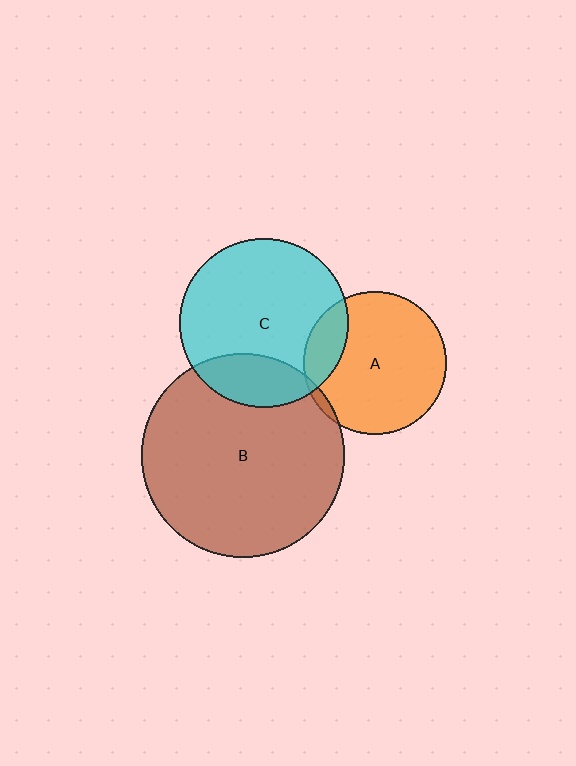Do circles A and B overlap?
Yes.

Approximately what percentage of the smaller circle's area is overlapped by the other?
Approximately 5%.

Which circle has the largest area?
Circle B (brown).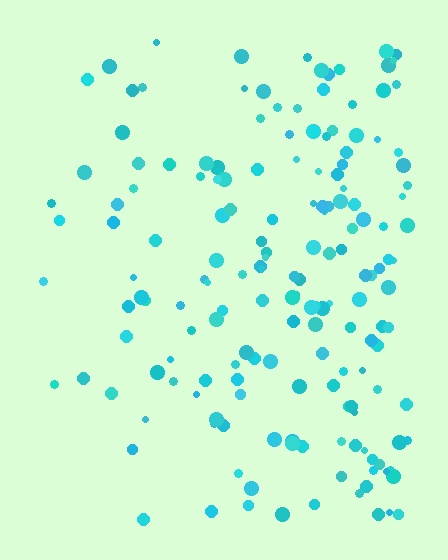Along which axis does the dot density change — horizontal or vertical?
Horizontal.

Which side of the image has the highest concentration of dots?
The right.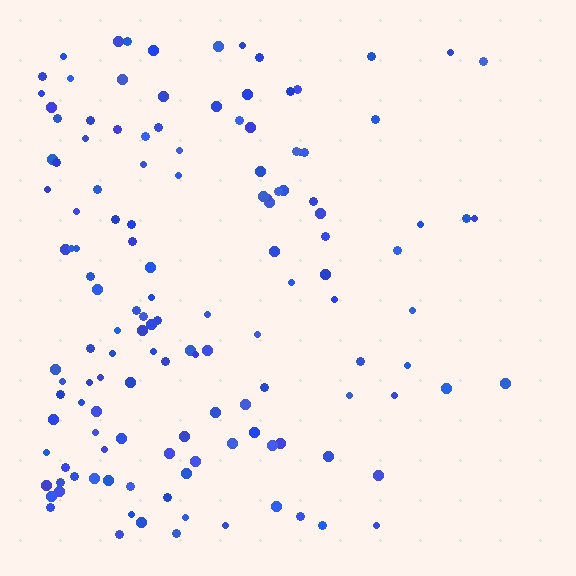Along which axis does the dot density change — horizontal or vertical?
Horizontal.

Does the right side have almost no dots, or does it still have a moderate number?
Still a moderate number, just noticeably fewer than the left.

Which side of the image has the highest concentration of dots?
The left.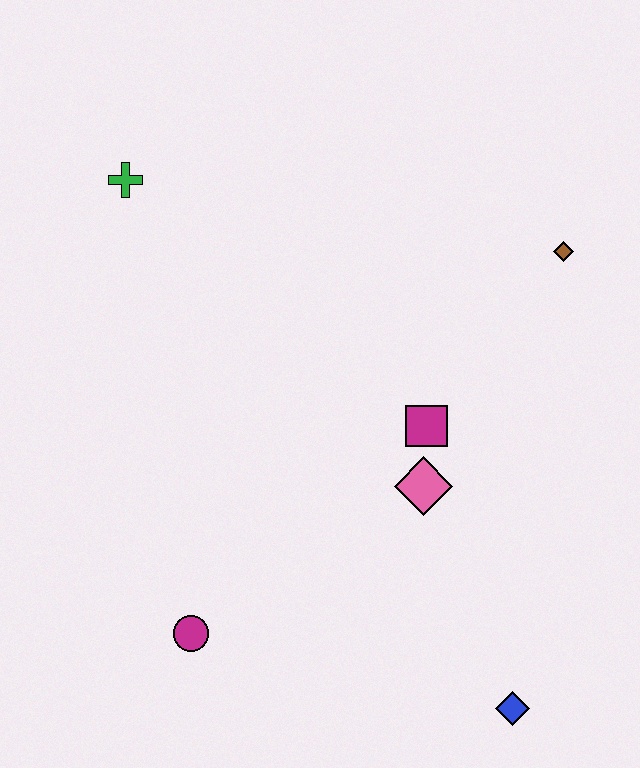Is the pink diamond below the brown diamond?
Yes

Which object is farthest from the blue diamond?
The green cross is farthest from the blue diamond.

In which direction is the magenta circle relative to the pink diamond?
The magenta circle is to the left of the pink diamond.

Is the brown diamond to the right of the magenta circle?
Yes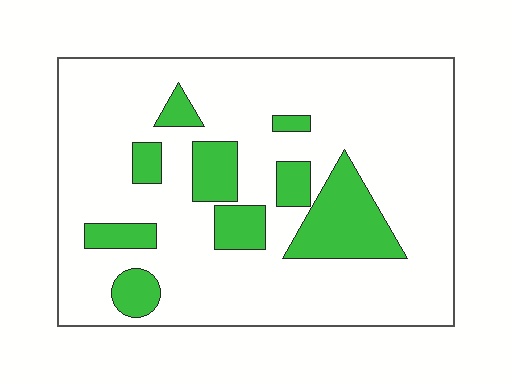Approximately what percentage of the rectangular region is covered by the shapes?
Approximately 20%.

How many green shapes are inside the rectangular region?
9.